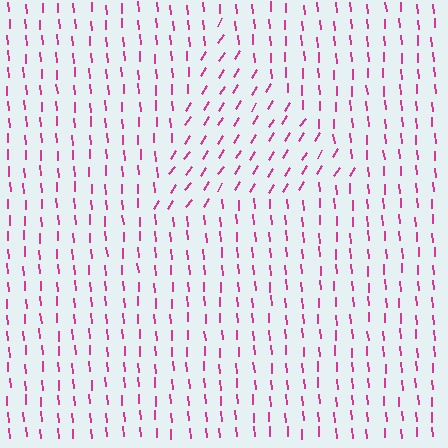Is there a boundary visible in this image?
Yes, there is a texture boundary formed by a change in line orientation.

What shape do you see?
I see a triangle.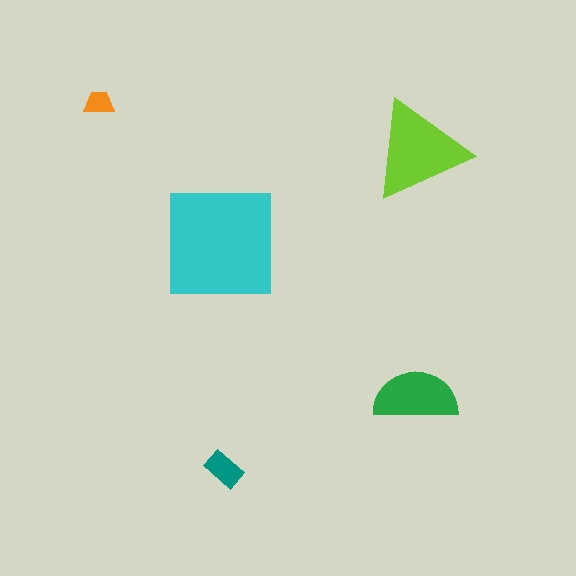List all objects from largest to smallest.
The cyan square, the lime triangle, the green semicircle, the teal rectangle, the orange trapezoid.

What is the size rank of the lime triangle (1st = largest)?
2nd.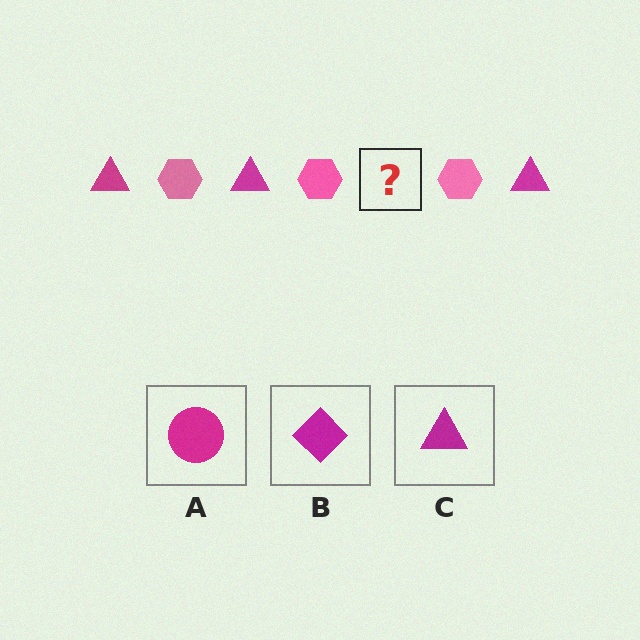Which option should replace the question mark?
Option C.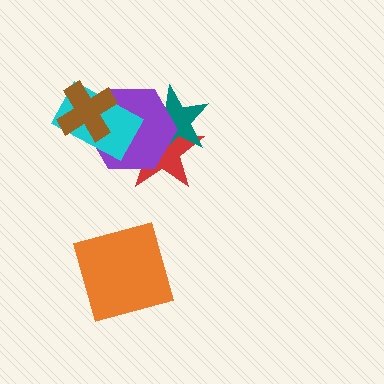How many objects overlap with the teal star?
2 objects overlap with the teal star.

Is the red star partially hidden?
Yes, it is partially covered by another shape.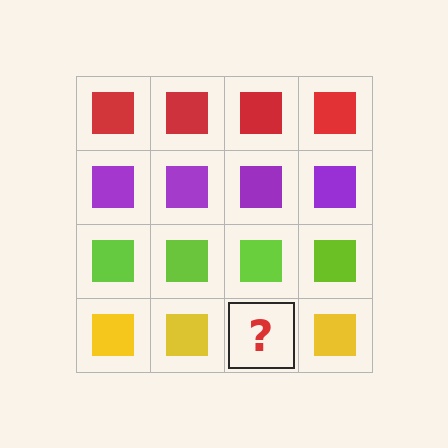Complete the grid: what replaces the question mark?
The question mark should be replaced with a yellow square.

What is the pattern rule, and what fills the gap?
The rule is that each row has a consistent color. The gap should be filled with a yellow square.